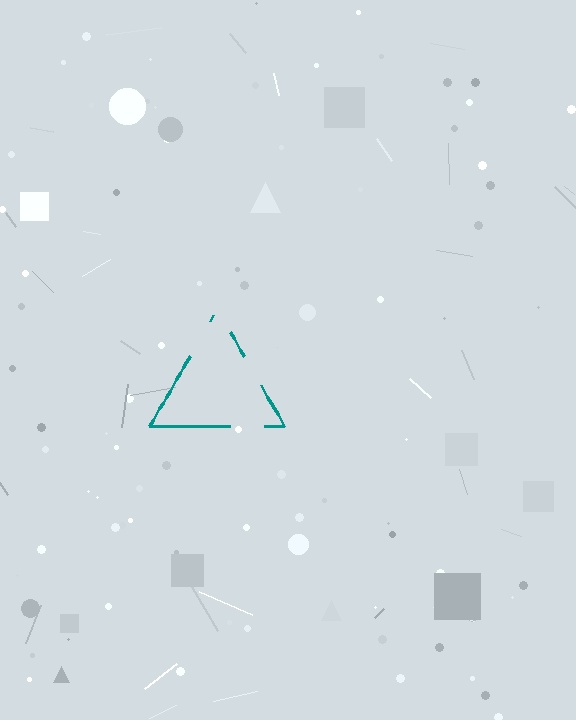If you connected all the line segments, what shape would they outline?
They would outline a triangle.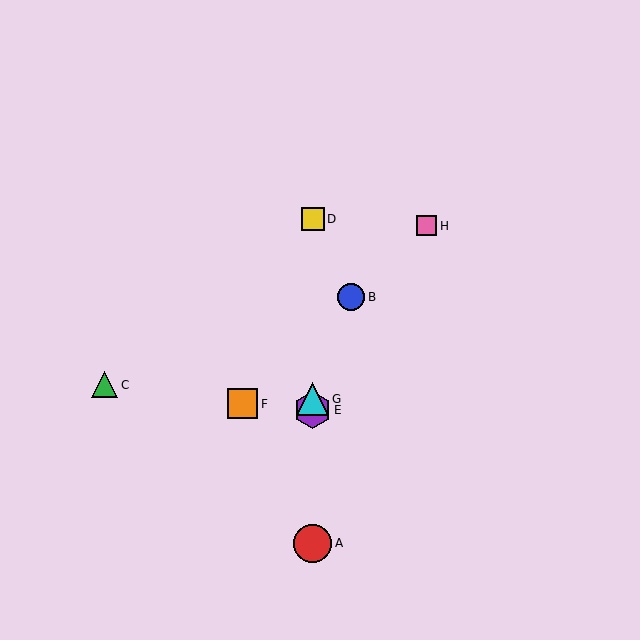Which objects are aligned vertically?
Objects A, D, E, G are aligned vertically.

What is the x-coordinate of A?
Object A is at x≈313.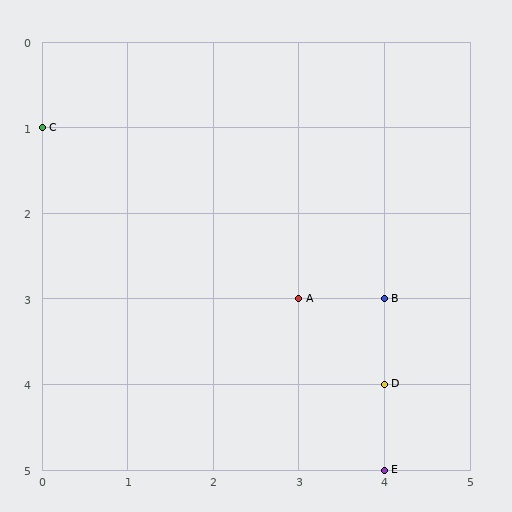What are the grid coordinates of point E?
Point E is at grid coordinates (4, 5).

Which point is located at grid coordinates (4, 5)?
Point E is at (4, 5).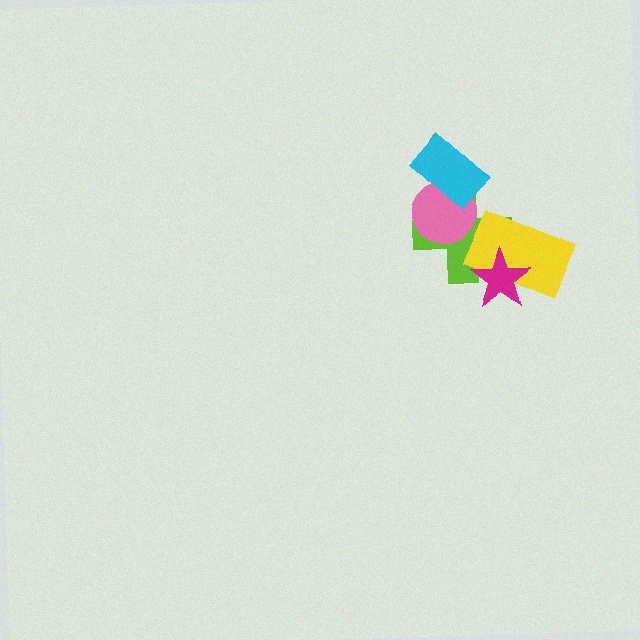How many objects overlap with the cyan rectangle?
2 objects overlap with the cyan rectangle.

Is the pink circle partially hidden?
Yes, it is partially covered by another shape.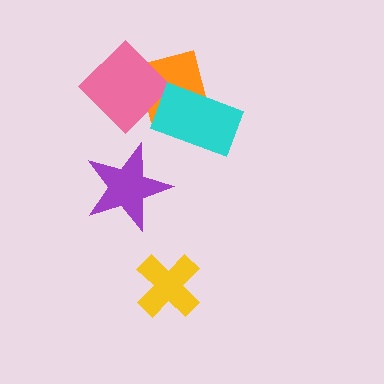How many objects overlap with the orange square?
2 objects overlap with the orange square.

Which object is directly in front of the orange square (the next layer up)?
The pink diamond is directly in front of the orange square.